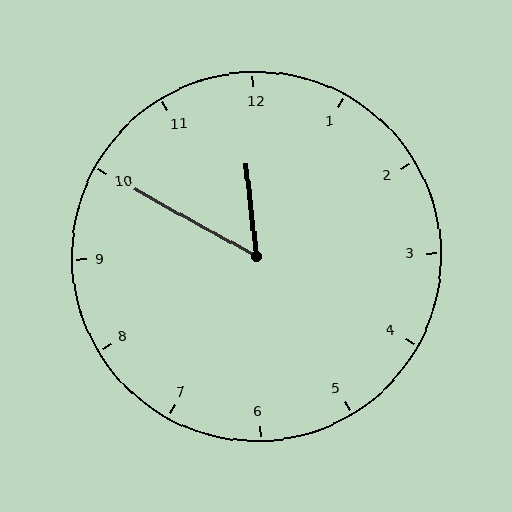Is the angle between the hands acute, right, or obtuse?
It is acute.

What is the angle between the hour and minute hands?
Approximately 55 degrees.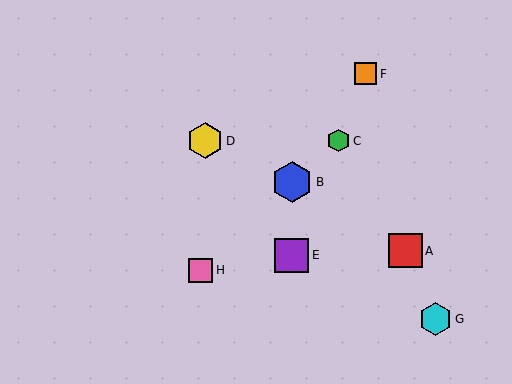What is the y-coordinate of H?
Object H is at y≈270.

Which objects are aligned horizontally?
Objects C, D are aligned horizontally.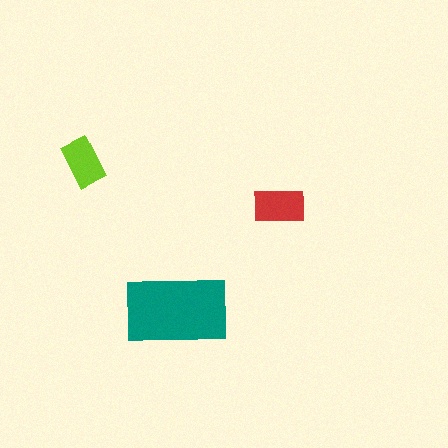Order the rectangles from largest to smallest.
the teal one, the red one, the lime one.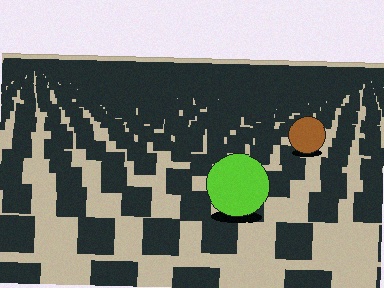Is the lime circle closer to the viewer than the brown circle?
Yes. The lime circle is closer — you can tell from the texture gradient: the ground texture is coarser near it.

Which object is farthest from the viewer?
The brown circle is farthest from the viewer. It appears smaller and the ground texture around it is denser.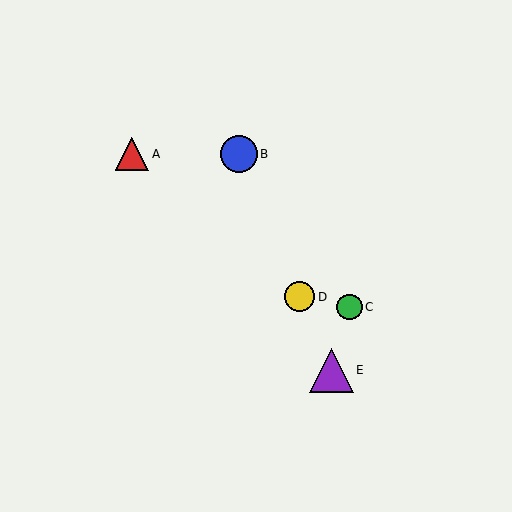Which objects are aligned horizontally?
Objects A, B are aligned horizontally.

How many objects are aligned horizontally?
2 objects (A, B) are aligned horizontally.